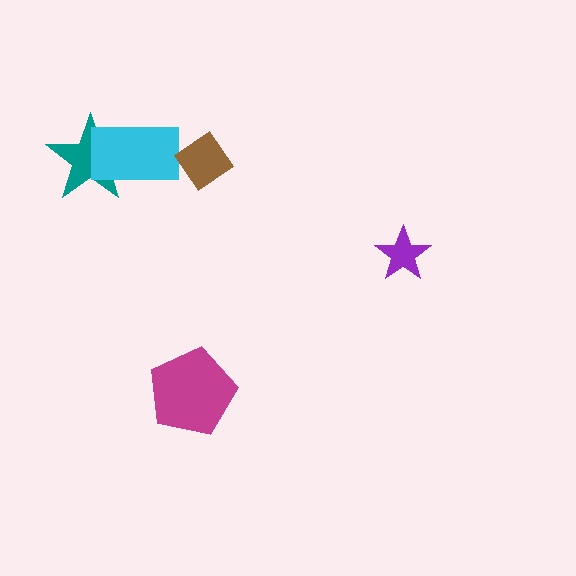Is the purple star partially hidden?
No, no other shape covers it.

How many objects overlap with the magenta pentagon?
0 objects overlap with the magenta pentagon.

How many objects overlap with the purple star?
0 objects overlap with the purple star.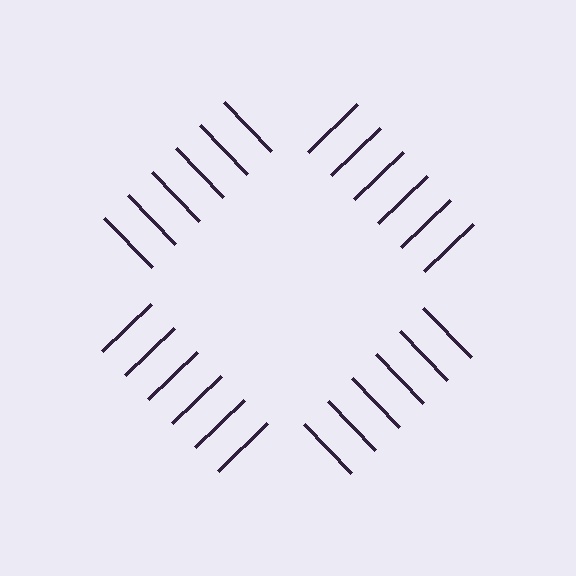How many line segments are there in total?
24 — 6 along each of the 4 edges.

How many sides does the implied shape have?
4 sides — the line-ends trace a square.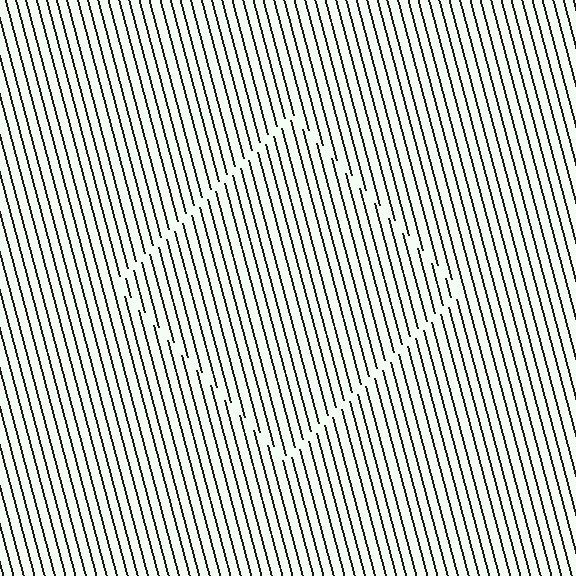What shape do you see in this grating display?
An illusory square. The interior of the shape contains the same grating, shifted by half a period — the contour is defined by the phase discontinuity where line-ends from the inner and outer gratings abut.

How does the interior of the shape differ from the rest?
The interior of the shape contains the same grating, shifted by half a period — the contour is defined by the phase discontinuity where line-ends from the inner and outer gratings abut.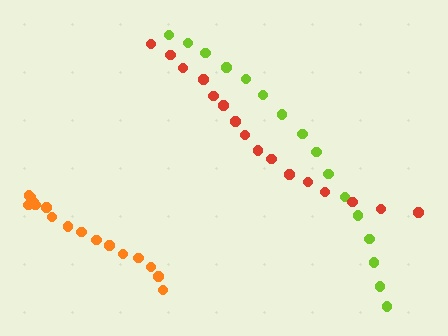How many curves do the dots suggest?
There are 3 distinct paths.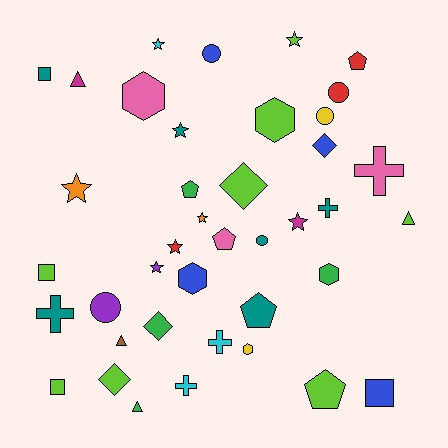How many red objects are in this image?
There are 3 red objects.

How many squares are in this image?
There are 4 squares.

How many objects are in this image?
There are 40 objects.